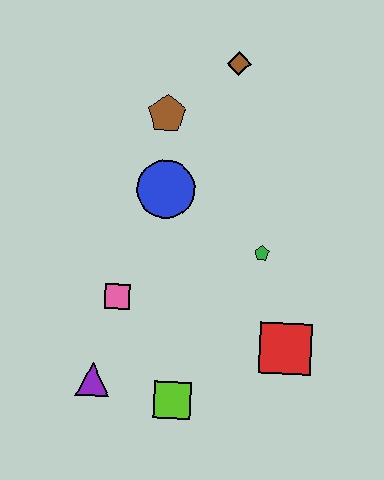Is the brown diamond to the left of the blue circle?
No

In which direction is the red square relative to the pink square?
The red square is to the right of the pink square.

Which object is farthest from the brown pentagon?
The lime square is farthest from the brown pentagon.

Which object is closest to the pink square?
The purple triangle is closest to the pink square.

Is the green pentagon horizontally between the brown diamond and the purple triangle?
No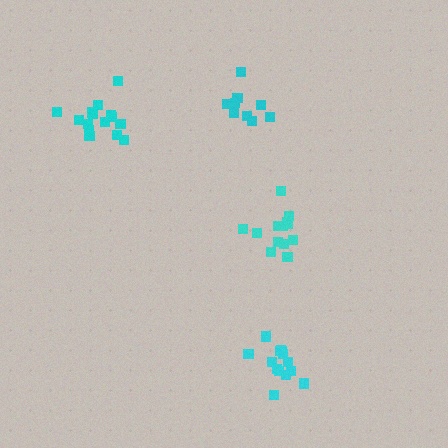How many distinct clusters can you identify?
There are 4 distinct clusters.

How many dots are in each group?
Group 1: 9 dots, Group 2: 14 dots, Group 3: 15 dots, Group 4: 13 dots (51 total).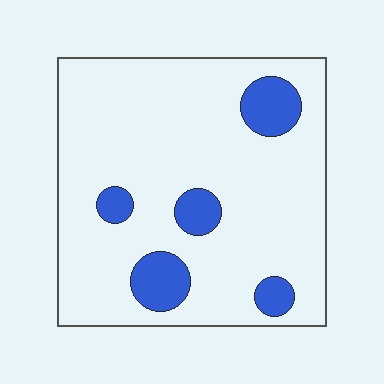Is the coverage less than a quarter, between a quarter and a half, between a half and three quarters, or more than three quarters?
Less than a quarter.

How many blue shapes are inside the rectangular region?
5.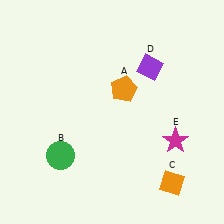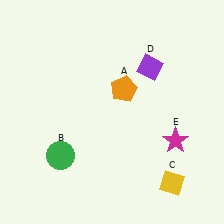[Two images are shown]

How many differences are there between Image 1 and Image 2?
There is 1 difference between the two images.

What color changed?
The diamond (C) changed from orange in Image 1 to yellow in Image 2.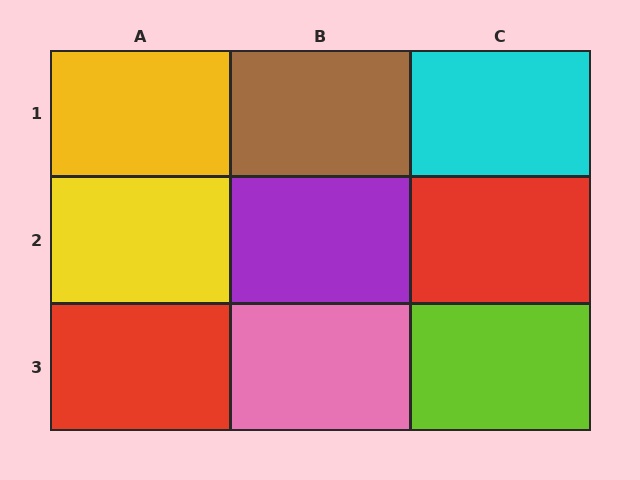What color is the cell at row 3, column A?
Red.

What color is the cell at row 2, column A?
Yellow.